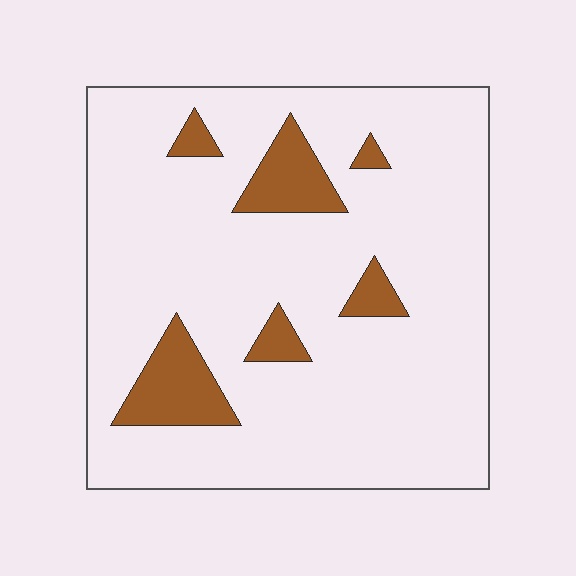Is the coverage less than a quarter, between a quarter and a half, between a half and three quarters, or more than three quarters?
Less than a quarter.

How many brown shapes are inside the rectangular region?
6.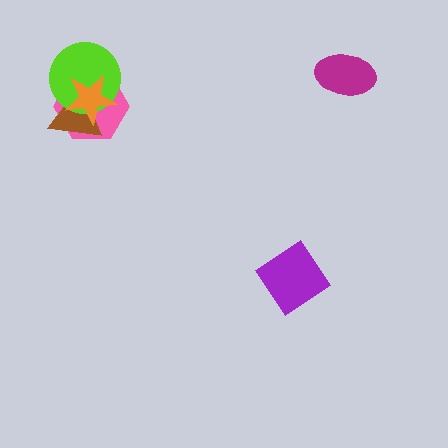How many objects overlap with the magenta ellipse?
0 objects overlap with the magenta ellipse.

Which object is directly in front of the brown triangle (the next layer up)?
The lime circle is directly in front of the brown triangle.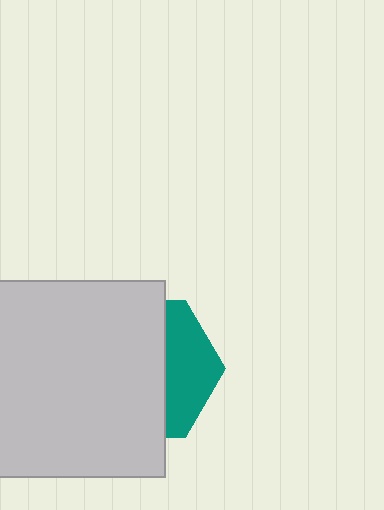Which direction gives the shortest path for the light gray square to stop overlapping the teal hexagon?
Moving left gives the shortest separation.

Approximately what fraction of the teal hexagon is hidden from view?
Roughly 66% of the teal hexagon is hidden behind the light gray square.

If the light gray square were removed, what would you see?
You would see the complete teal hexagon.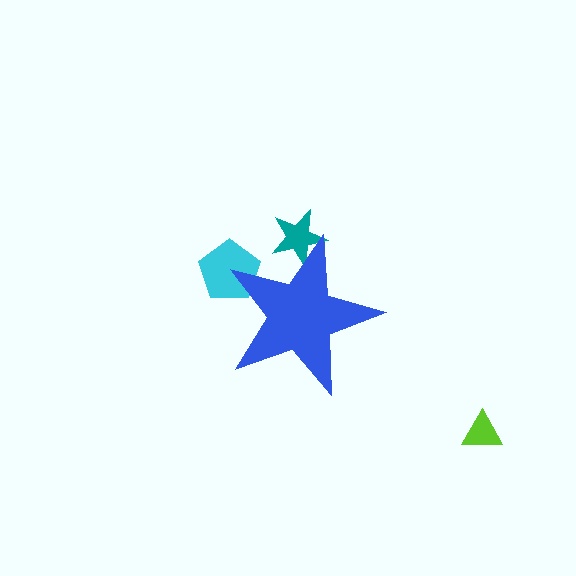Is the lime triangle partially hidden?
No, the lime triangle is fully visible.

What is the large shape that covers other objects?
A blue star.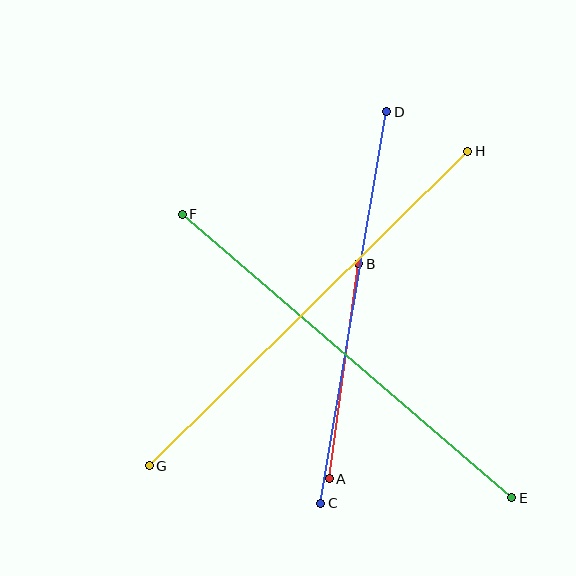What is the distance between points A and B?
The distance is approximately 217 pixels.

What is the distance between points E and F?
The distance is approximately 435 pixels.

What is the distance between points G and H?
The distance is approximately 448 pixels.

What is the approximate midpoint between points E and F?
The midpoint is at approximately (347, 356) pixels.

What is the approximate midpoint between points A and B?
The midpoint is at approximately (344, 371) pixels.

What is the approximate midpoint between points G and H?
The midpoint is at approximately (308, 308) pixels.